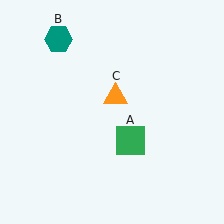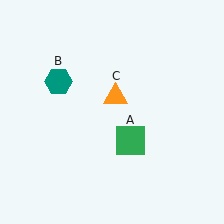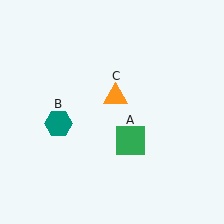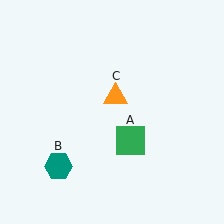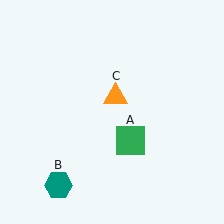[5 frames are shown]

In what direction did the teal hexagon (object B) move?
The teal hexagon (object B) moved down.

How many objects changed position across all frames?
1 object changed position: teal hexagon (object B).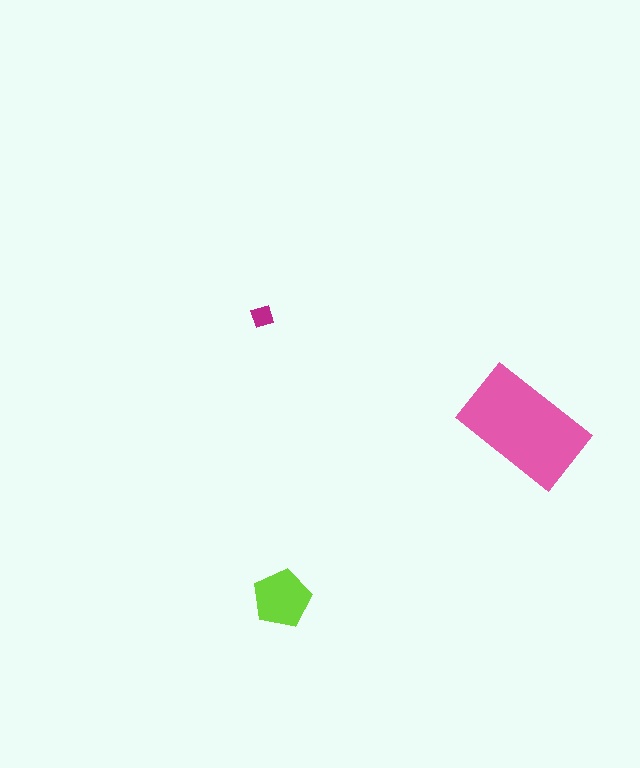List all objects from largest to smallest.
The pink rectangle, the lime pentagon, the magenta diamond.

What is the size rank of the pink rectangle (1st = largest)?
1st.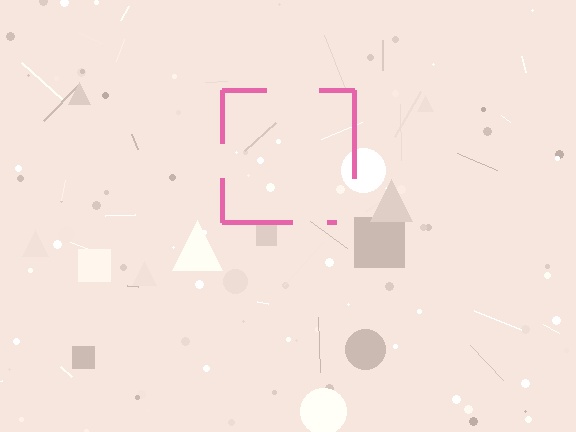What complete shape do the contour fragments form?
The contour fragments form a square.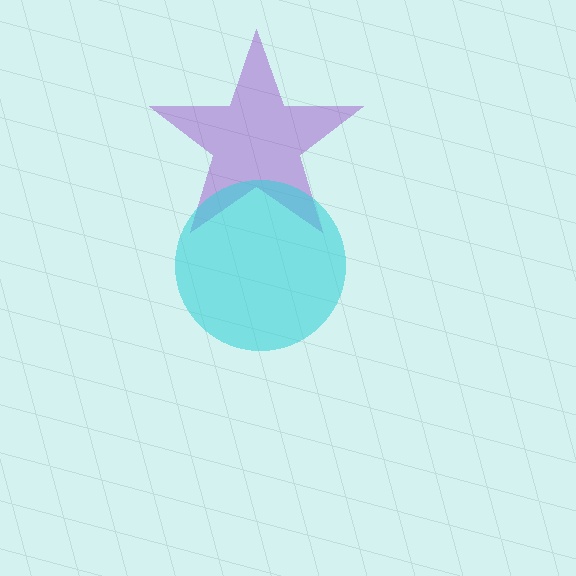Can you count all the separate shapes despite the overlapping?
Yes, there are 2 separate shapes.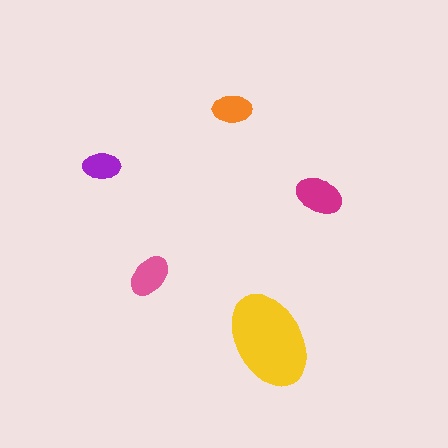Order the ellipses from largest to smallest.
the yellow one, the magenta one, the pink one, the orange one, the purple one.